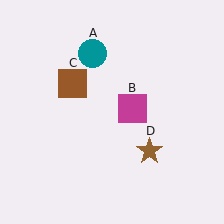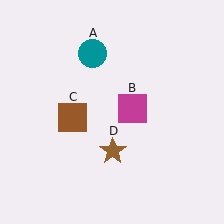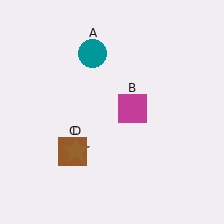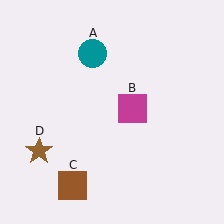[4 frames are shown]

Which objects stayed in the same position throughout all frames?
Teal circle (object A) and magenta square (object B) remained stationary.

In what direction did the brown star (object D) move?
The brown star (object D) moved left.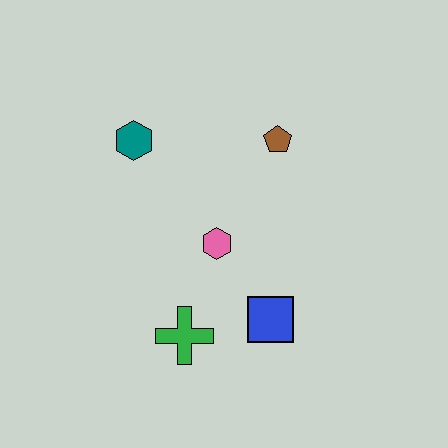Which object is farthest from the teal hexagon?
The blue square is farthest from the teal hexagon.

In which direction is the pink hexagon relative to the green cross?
The pink hexagon is above the green cross.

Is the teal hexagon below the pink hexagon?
No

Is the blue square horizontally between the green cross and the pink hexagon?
No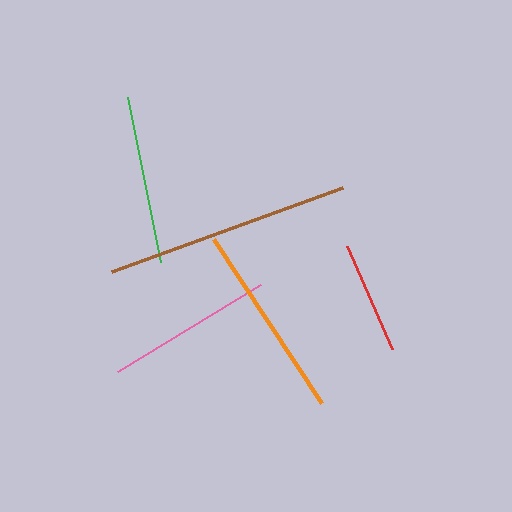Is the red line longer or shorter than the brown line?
The brown line is longer than the red line.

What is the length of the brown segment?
The brown segment is approximately 245 pixels long.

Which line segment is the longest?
The brown line is the longest at approximately 245 pixels.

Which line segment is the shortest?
The red line is the shortest at approximately 112 pixels.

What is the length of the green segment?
The green segment is approximately 168 pixels long.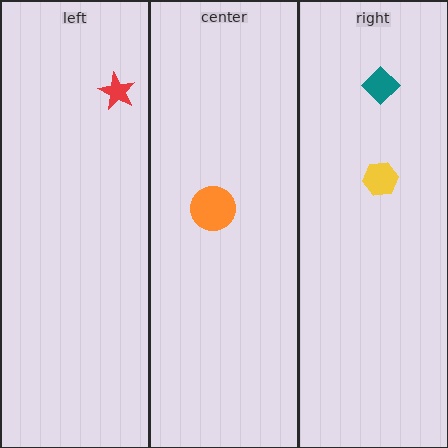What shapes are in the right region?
The yellow hexagon, the teal diamond.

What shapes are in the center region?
The orange circle.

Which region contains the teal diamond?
The right region.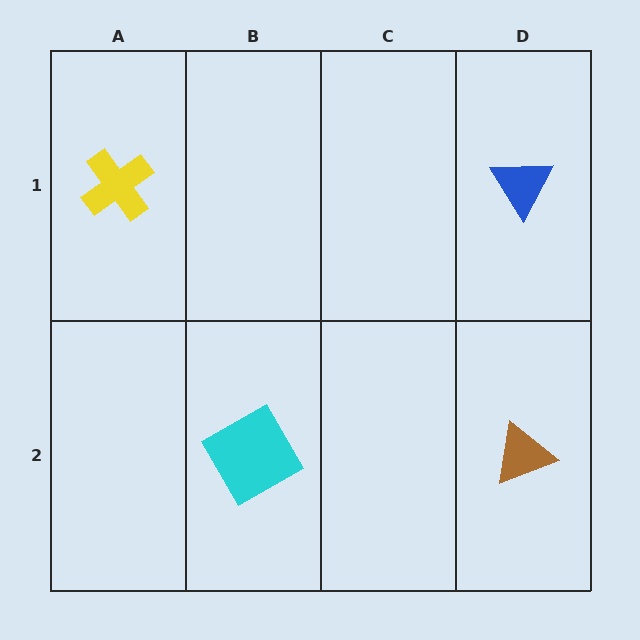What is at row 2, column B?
A cyan diamond.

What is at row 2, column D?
A brown triangle.